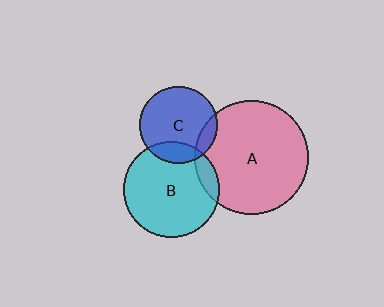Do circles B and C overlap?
Yes.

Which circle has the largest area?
Circle A (pink).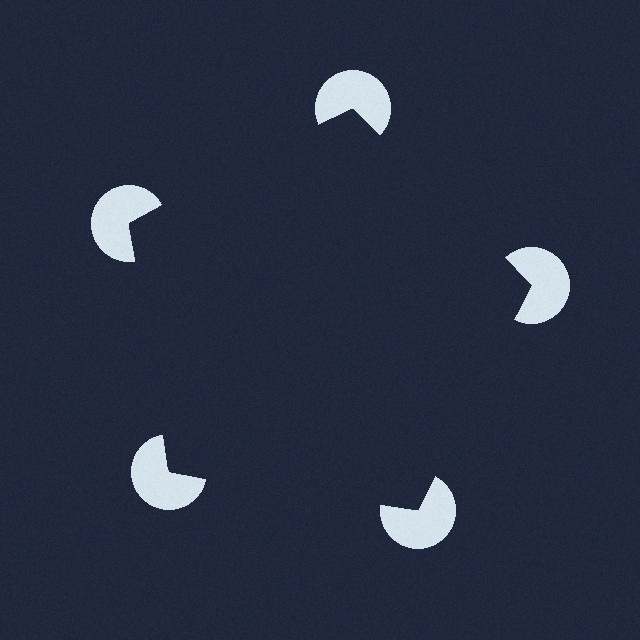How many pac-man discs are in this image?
There are 5 — one at each vertex of the illusory pentagon.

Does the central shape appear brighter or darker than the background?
It typically appears slightly darker than the background, even though no actual brightness change is drawn.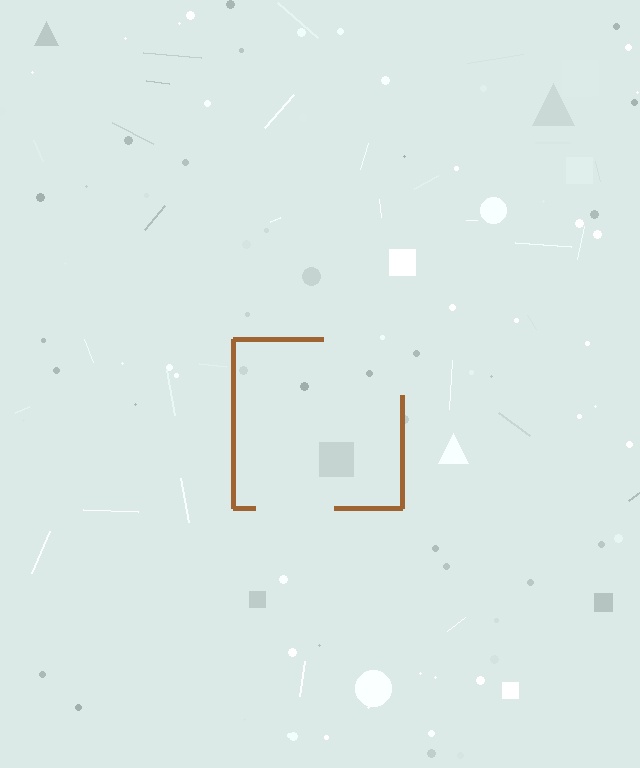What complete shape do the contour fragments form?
The contour fragments form a square.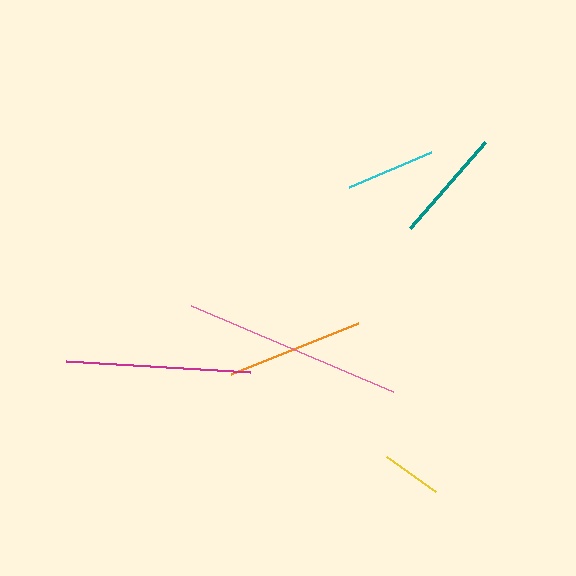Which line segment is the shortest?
The yellow line is the shortest at approximately 60 pixels.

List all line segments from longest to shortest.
From longest to shortest: pink, magenta, orange, teal, cyan, yellow.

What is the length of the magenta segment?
The magenta segment is approximately 185 pixels long.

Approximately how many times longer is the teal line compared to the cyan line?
The teal line is approximately 1.3 times the length of the cyan line.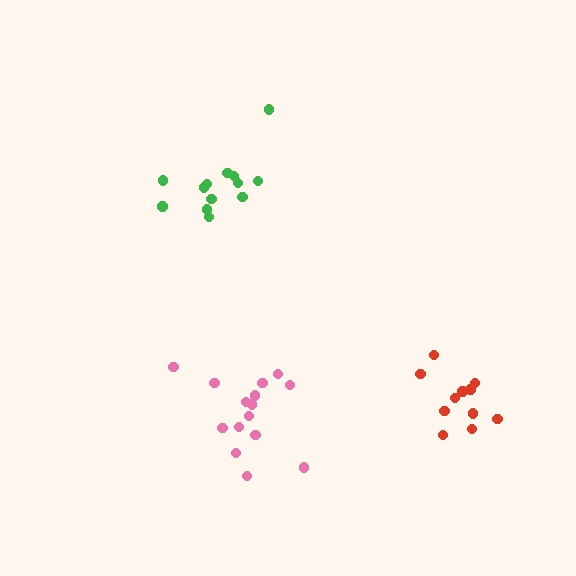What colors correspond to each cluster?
The clusters are colored: green, pink, red.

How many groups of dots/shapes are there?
There are 3 groups.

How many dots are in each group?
Group 1: 13 dots, Group 2: 15 dots, Group 3: 11 dots (39 total).